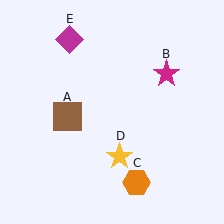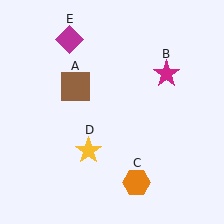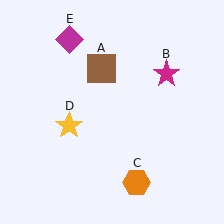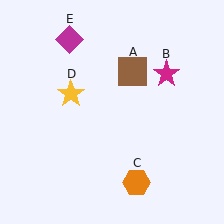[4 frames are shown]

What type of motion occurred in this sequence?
The brown square (object A), yellow star (object D) rotated clockwise around the center of the scene.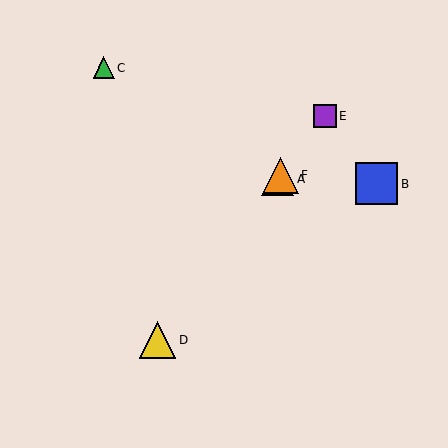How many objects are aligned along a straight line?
4 objects (A, D, E, F) are aligned along a straight line.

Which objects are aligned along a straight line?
Objects A, D, E, F are aligned along a straight line.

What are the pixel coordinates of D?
Object D is at (157, 340).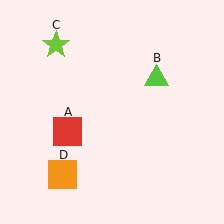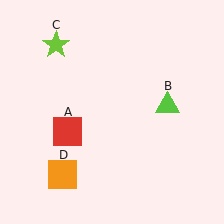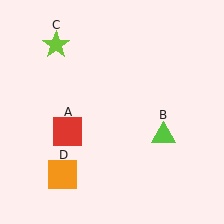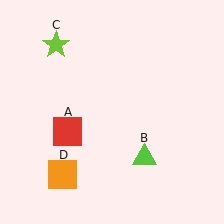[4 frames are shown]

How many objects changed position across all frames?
1 object changed position: lime triangle (object B).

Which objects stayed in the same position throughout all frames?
Red square (object A) and lime star (object C) and orange square (object D) remained stationary.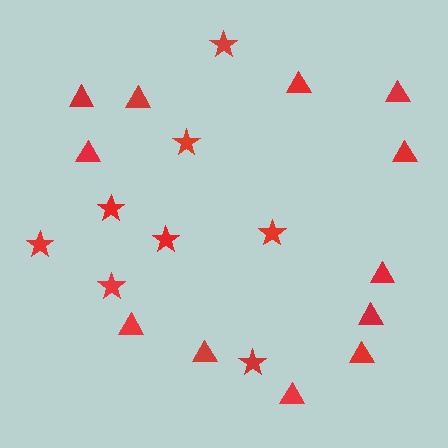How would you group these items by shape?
There are 2 groups: one group of stars (8) and one group of triangles (12).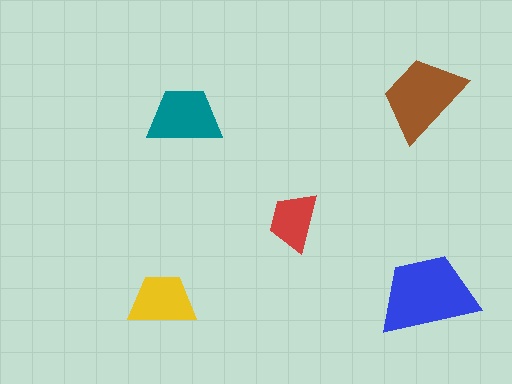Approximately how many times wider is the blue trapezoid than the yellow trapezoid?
About 1.5 times wider.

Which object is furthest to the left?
The yellow trapezoid is leftmost.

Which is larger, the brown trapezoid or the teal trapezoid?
The brown one.